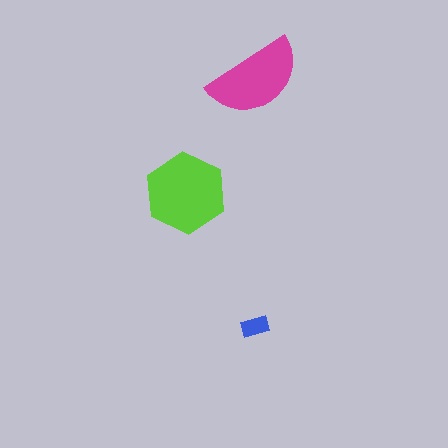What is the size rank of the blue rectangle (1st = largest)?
3rd.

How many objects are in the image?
There are 3 objects in the image.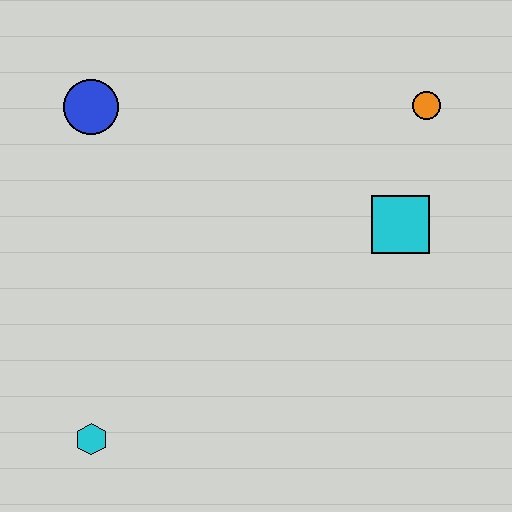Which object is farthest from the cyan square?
The cyan hexagon is farthest from the cyan square.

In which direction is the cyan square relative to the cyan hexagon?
The cyan square is to the right of the cyan hexagon.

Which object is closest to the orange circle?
The cyan square is closest to the orange circle.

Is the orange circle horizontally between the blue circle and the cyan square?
No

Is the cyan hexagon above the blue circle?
No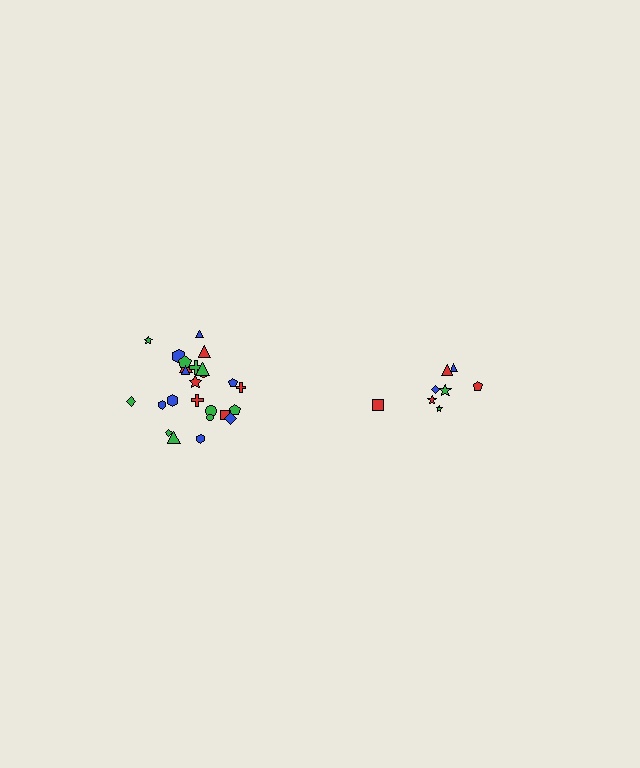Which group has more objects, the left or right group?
The left group.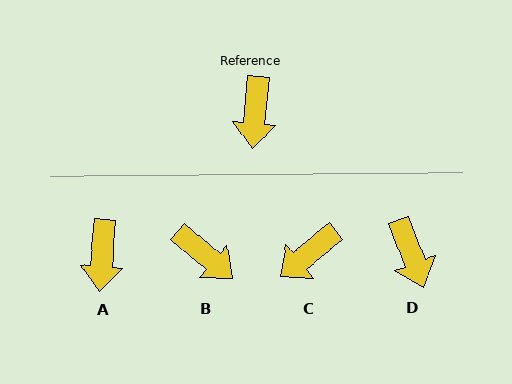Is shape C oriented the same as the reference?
No, it is off by about 46 degrees.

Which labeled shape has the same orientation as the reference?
A.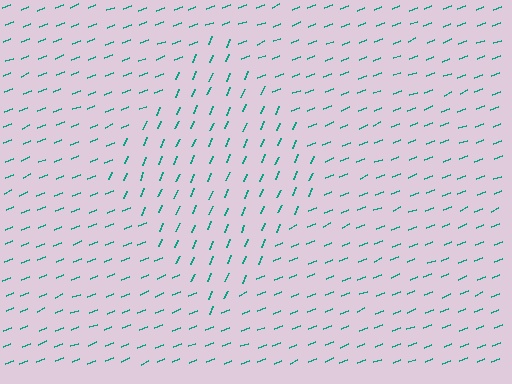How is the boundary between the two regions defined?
The boundary is defined purely by a change in line orientation (approximately 45 degrees difference). All lines are the same color and thickness.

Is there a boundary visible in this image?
Yes, there is a texture boundary formed by a change in line orientation.